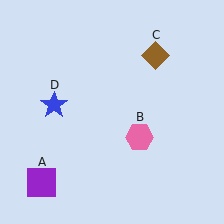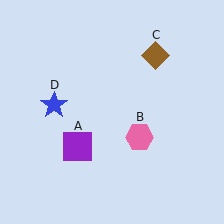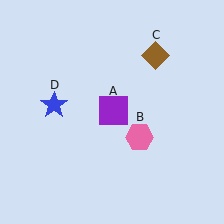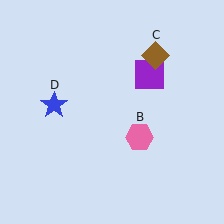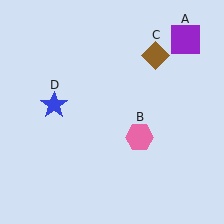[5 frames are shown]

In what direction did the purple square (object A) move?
The purple square (object A) moved up and to the right.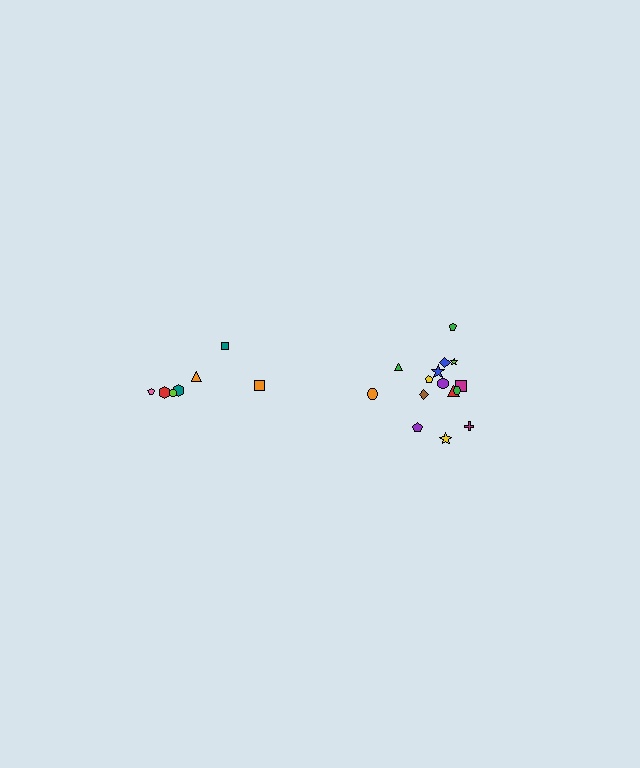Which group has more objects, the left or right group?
The right group.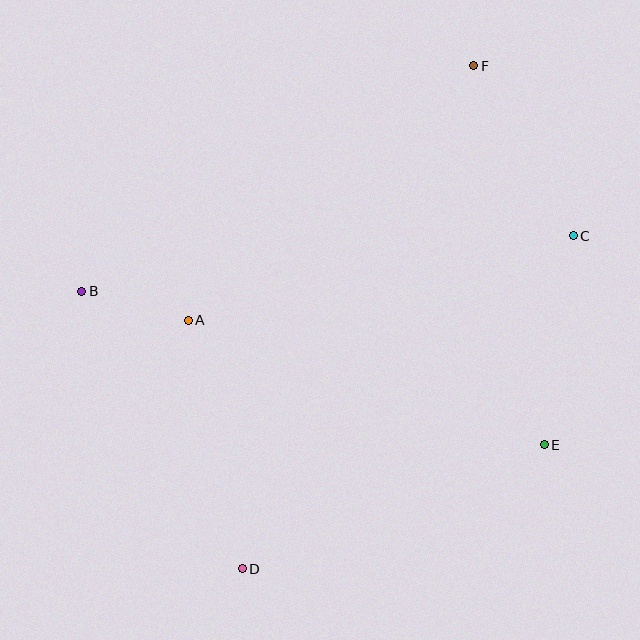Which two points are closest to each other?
Points A and B are closest to each other.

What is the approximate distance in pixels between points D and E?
The distance between D and E is approximately 327 pixels.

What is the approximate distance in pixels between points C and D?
The distance between C and D is approximately 470 pixels.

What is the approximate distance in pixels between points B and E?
The distance between B and E is approximately 487 pixels.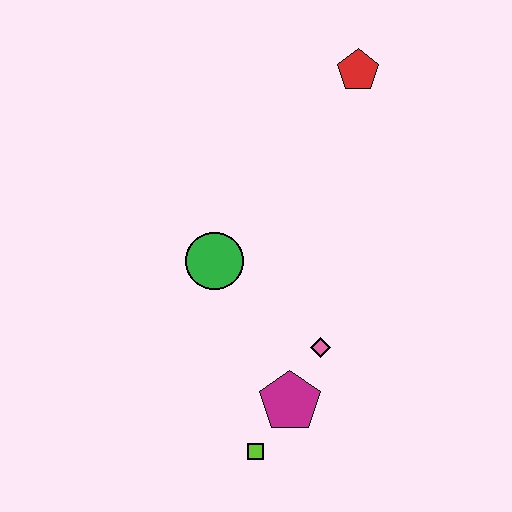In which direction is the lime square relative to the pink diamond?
The lime square is below the pink diamond.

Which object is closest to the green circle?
The pink diamond is closest to the green circle.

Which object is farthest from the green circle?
The red pentagon is farthest from the green circle.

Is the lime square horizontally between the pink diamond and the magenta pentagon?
No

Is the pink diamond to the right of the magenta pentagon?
Yes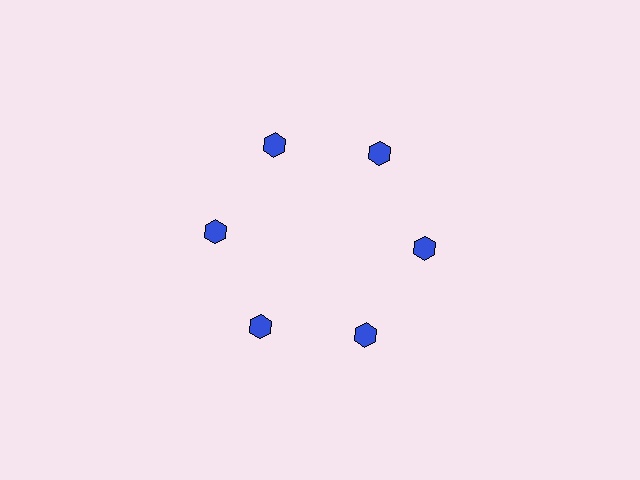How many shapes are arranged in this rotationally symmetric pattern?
There are 6 shapes, arranged in 6 groups of 1.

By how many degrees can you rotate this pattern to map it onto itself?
The pattern maps onto itself every 60 degrees of rotation.